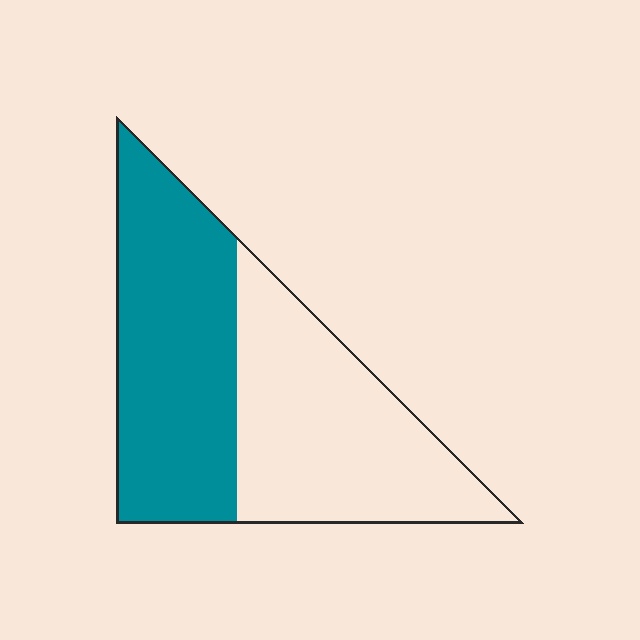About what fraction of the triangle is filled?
About one half (1/2).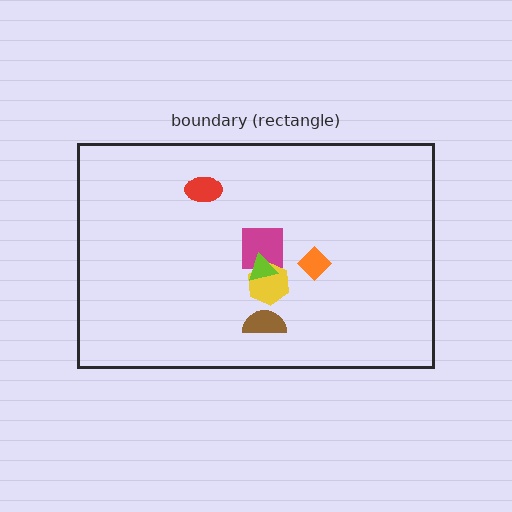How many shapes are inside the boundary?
6 inside, 0 outside.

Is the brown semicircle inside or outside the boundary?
Inside.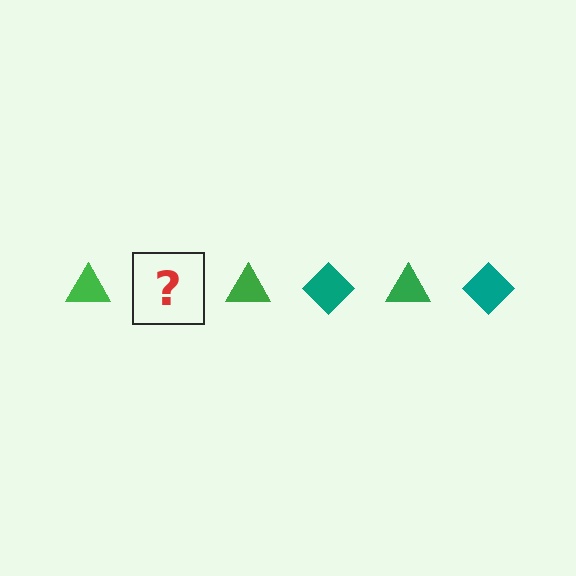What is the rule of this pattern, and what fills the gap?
The rule is that the pattern alternates between green triangle and teal diamond. The gap should be filled with a teal diamond.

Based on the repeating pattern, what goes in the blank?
The blank should be a teal diamond.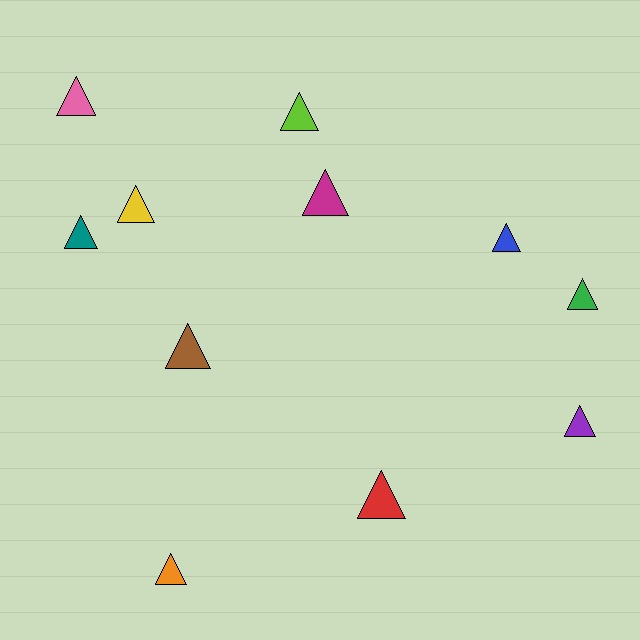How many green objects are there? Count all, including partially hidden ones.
There is 1 green object.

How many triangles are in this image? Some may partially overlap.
There are 11 triangles.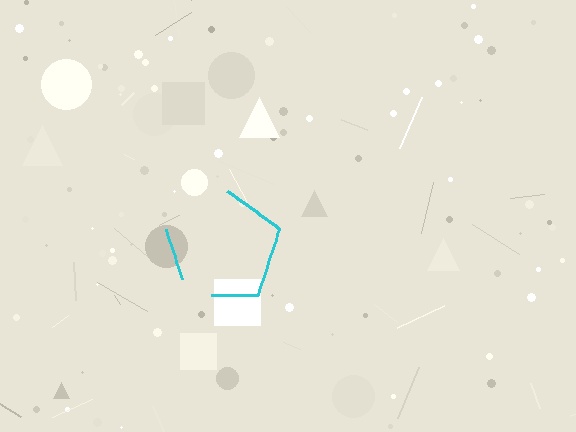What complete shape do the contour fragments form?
The contour fragments form a pentagon.